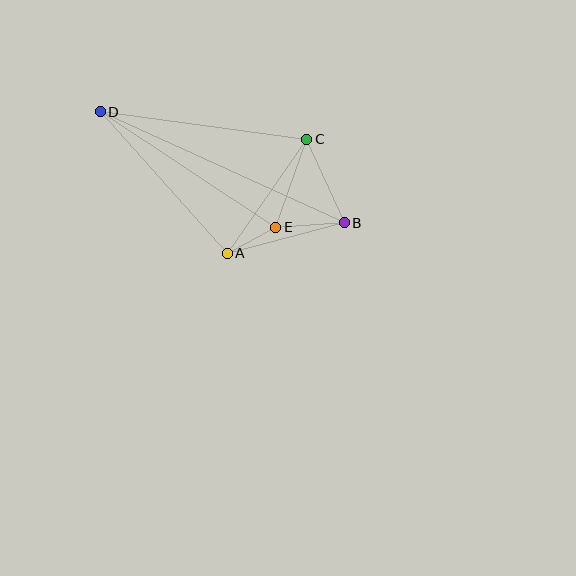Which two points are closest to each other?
Points A and E are closest to each other.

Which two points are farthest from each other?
Points B and D are farthest from each other.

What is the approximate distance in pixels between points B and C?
The distance between B and C is approximately 91 pixels.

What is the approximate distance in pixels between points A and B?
The distance between A and B is approximately 121 pixels.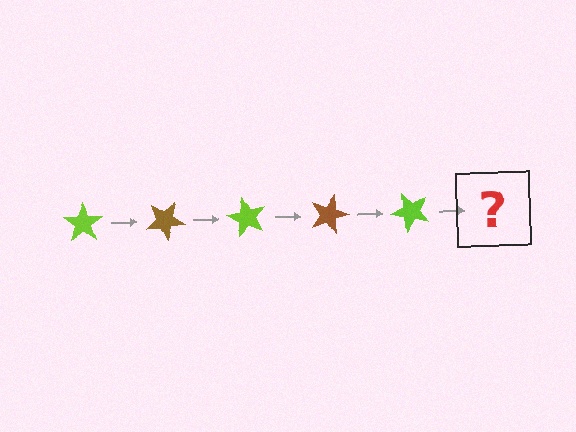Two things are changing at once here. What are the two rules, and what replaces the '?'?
The two rules are that it rotates 30 degrees each step and the color cycles through lime and brown. The '?' should be a brown star, rotated 150 degrees from the start.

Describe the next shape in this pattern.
It should be a brown star, rotated 150 degrees from the start.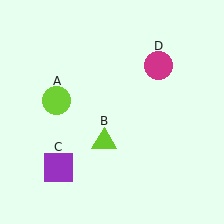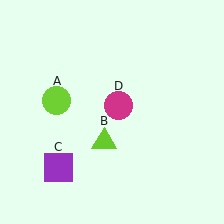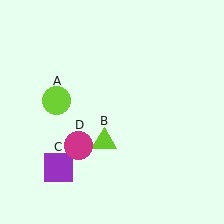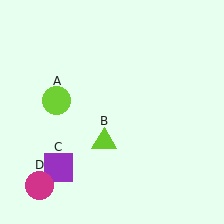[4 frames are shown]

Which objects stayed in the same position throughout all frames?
Lime circle (object A) and lime triangle (object B) and purple square (object C) remained stationary.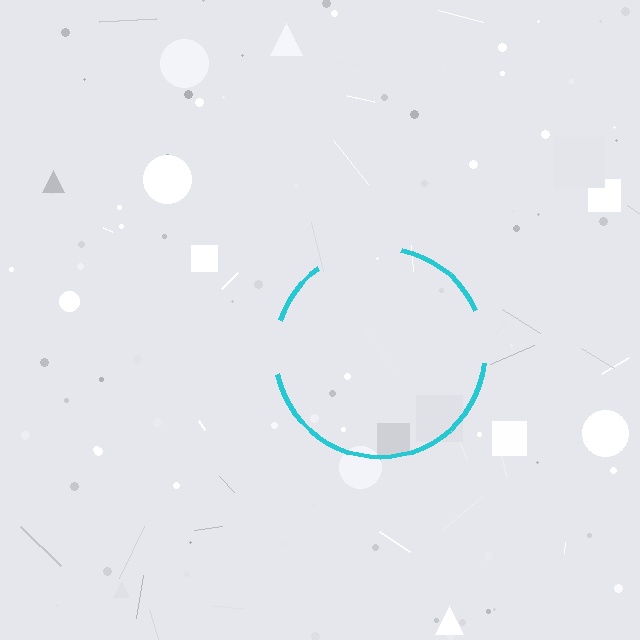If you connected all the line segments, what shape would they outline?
They would outline a circle.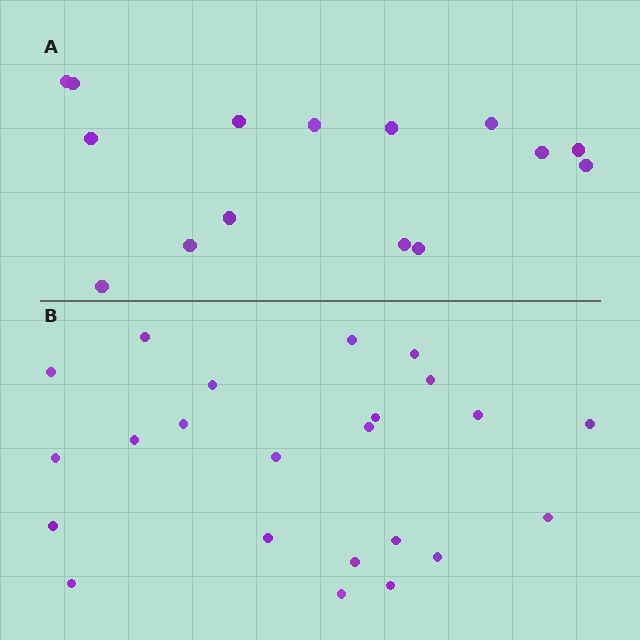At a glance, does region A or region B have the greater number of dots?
Region B (the bottom region) has more dots.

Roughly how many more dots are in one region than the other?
Region B has roughly 8 or so more dots than region A.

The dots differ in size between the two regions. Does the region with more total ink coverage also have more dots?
No. Region A has more total ink coverage because its dots are larger, but region B actually contains more individual dots. Total area can be misleading — the number of items is what matters here.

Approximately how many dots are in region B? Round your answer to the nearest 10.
About 20 dots. (The exact count is 23, which rounds to 20.)